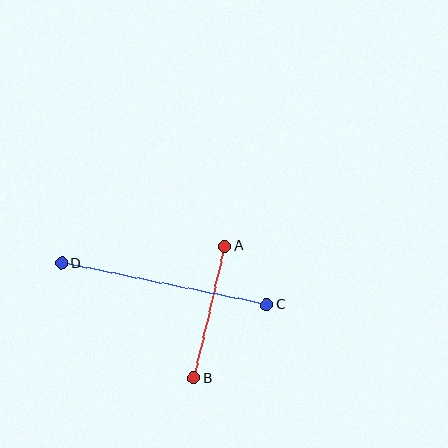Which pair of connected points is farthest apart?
Points C and D are farthest apart.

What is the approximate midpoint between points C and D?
The midpoint is at approximately (164, 284) pixels.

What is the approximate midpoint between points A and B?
The midpoint is at approximately (209, 312) pixels.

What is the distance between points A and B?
The distance is approximately 135 pixels.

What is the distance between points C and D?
The distance is approximately 209 pixels.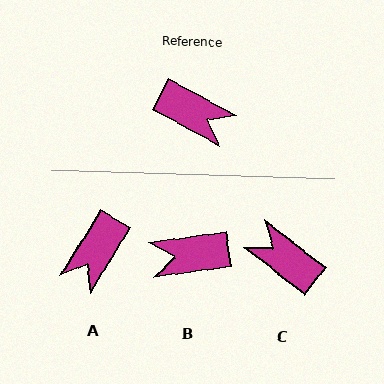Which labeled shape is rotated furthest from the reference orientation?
C, about 171 degrees away.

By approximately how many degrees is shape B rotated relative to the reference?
Approximately 143 degrees clockwise.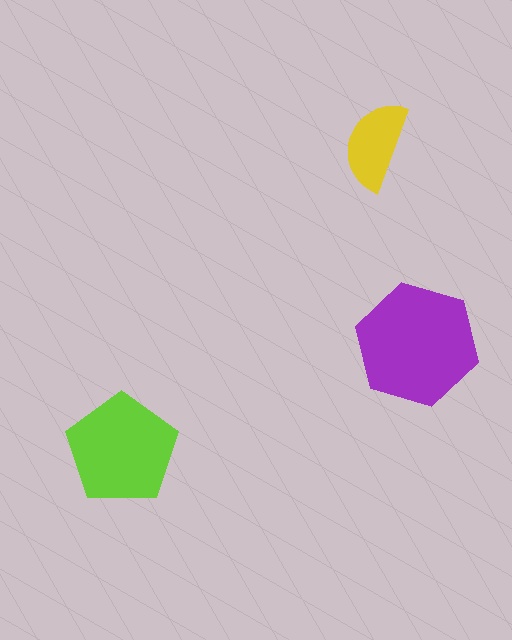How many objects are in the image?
There are 3 objects in the image.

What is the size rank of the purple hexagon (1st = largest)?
1st.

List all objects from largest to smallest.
The purple hexagon, the lime pentagon, the yellow semicircle.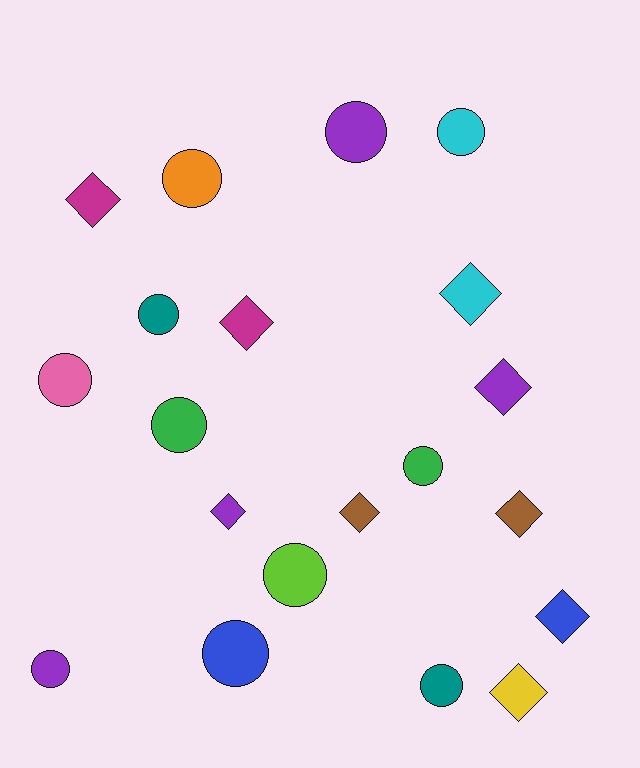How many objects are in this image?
There are 20 objects.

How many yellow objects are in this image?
There is 1 yellow object.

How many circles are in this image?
There are 11 circles.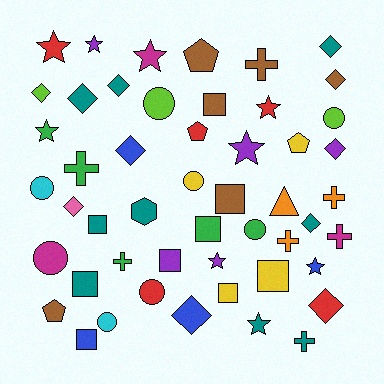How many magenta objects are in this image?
There are 3 magenta objects.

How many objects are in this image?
There are 50 objects.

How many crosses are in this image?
There are 7 crosses.